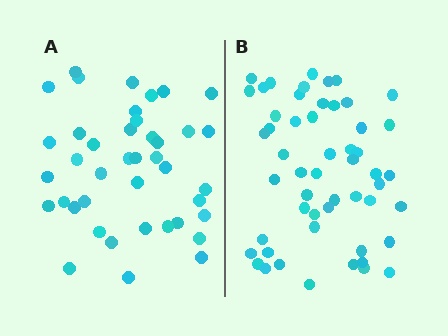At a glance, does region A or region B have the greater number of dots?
Region B (the right region) has more dots.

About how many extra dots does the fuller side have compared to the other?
Region B has roughly 12 or so more dots than region A.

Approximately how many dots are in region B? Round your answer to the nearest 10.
About 50 dots. (The exact count is 53, which rounds to 50.)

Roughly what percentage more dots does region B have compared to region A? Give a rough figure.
About 30% more.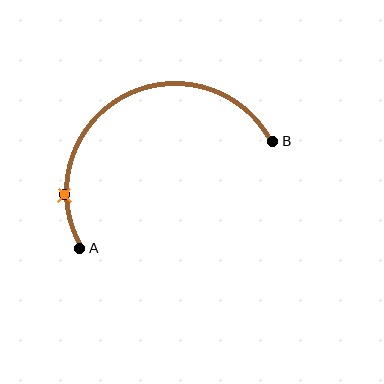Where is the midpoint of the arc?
The arc midpoint is the point on the curve farthest from the straight line joining A and B. It sits above that line.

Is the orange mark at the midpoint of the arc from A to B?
No. The orange mark lies on the arc but is closer to endpoint A. The arc midpoint would be at the point on the curve equidistant along the arc from both A and B.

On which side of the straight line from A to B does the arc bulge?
The arc bulges above the straight line connecting A and B.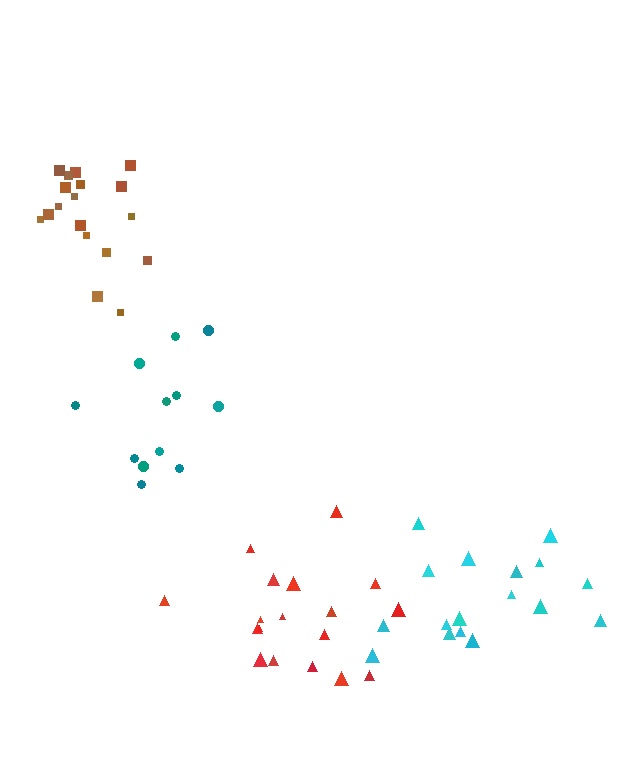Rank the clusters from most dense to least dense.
brown, red, teal, cyan.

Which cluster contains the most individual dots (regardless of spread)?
Brown (18).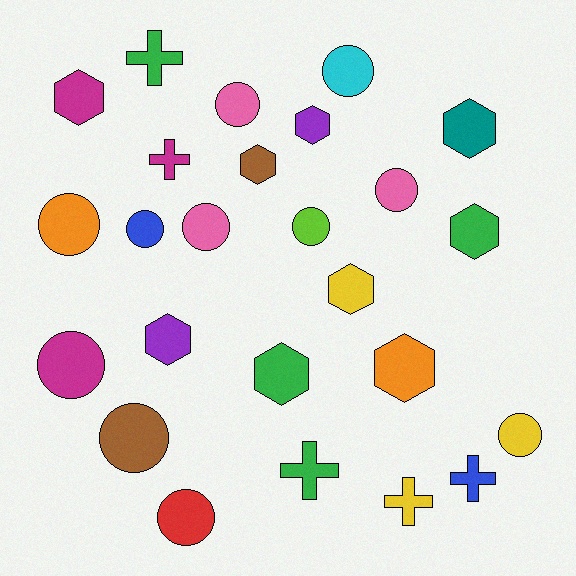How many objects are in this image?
There are 25 objects.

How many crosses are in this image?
There are 5 crosses.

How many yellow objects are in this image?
There are 3 yellow objects.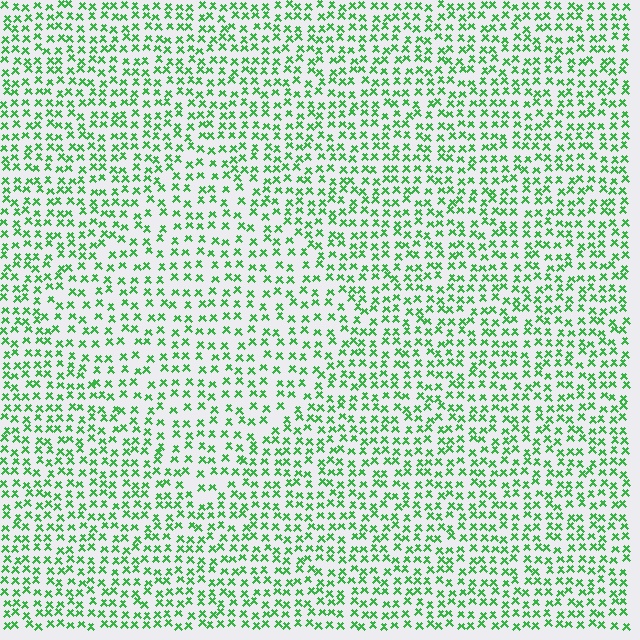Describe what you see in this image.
The image contains small green elements arranged at two different densities. A diamond-shaped region is visible where the elements are less densely packed than the surrounding area.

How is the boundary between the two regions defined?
The boundary is defined by a change in element density (approximately 1.4x ratio). All elements are the same color, size, and shape.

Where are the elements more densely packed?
The elements are more densely packed outside the diamond boundary.